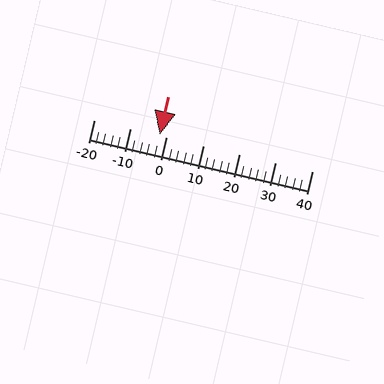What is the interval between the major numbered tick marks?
The major tick marks are spaced 10 units apart.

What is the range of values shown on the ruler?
The ruler shows values from -20 to 40.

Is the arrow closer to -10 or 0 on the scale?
The arrow is closer to 0.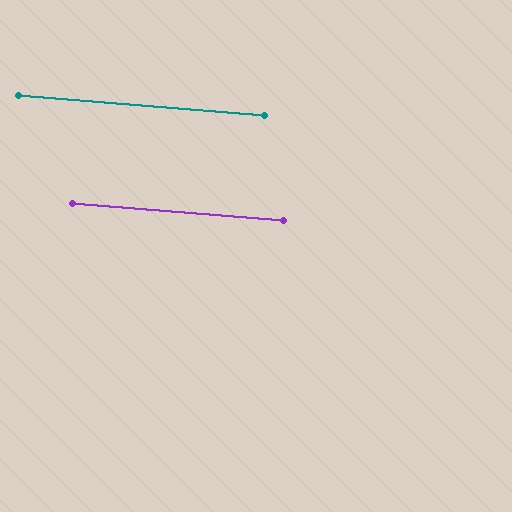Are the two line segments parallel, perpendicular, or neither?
Parallel — their directions differ by only 0.0°.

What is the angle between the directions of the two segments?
Approximately 0 degrees.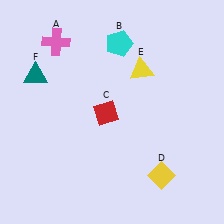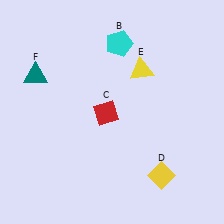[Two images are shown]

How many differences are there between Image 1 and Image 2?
There is 1 difference between the two images.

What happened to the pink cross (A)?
The pink cross (A) was removed in Image 2. It was in the top-left area of Image 1.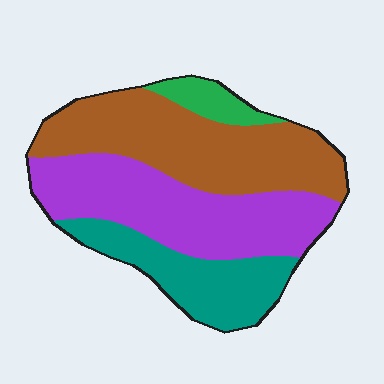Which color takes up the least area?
Green, at roughly 5%.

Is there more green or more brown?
Brown.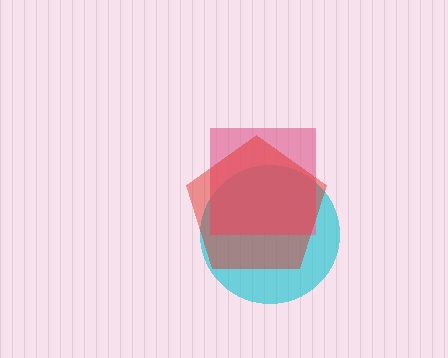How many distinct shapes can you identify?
There are 3 distinct shapes: a cyan circle, a pink square, a red pentagon.